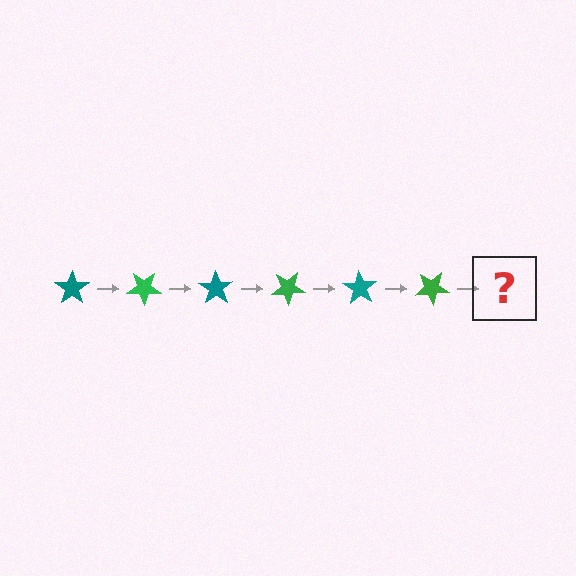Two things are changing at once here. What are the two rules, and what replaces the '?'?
The two rules are that it rotates 35 degrees each step and the color cycles through teal and green. The '?' should be a teal star, rotated 210 degrees from the start.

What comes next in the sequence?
The next element should be a teal star, rotated 210 degrees from the start.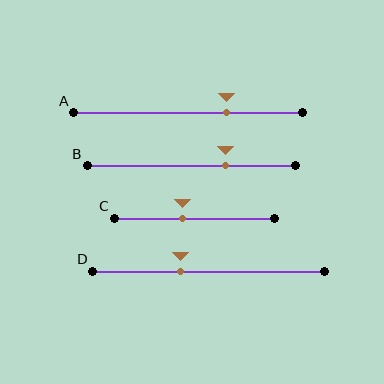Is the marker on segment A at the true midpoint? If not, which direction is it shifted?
No, the marker on segment A is shifted to the right by about 17% of the segment length.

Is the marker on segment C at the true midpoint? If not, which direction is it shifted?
No, the marker on segment C is shifted to the left by about 7% of the segment length.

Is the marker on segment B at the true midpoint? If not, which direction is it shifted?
No, the marker on segment B is shifted to the right by about 16% of the segment length.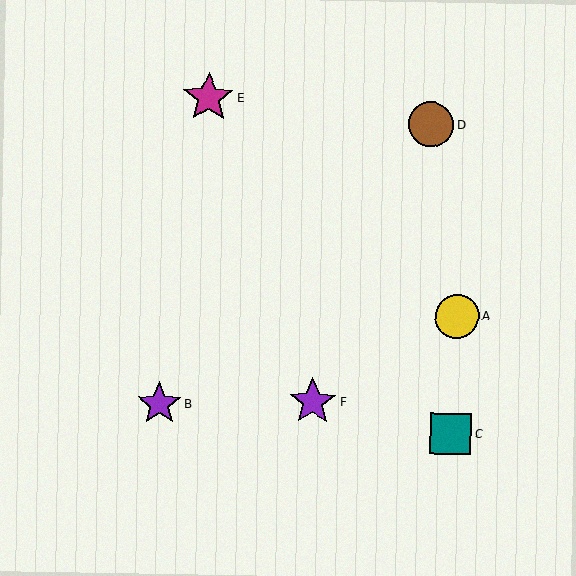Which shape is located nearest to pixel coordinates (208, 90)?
The magenta star (labeled E) at (209, 98) is nearest to that location.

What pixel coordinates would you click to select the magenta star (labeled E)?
Click at (209, 98) to select the magenta star E.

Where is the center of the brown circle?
The center of the brown circle is at (431, 125).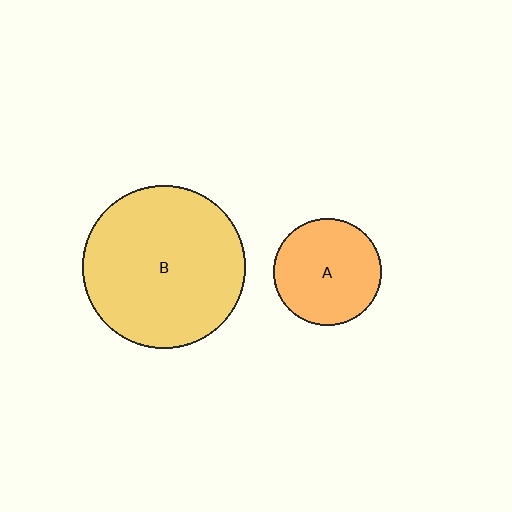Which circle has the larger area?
Circle B (yellow).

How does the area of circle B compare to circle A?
Approximately 2.3 times.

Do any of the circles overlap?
No, none of the circles overlap.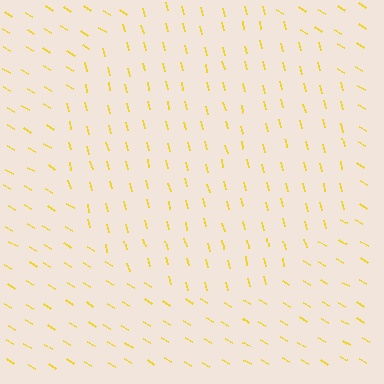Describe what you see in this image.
The image is filled with small yellow line segments. A circle region in the image has lines oriented differently from the surrounding lines, creating a visible texture boundary.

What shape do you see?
I see a circle.